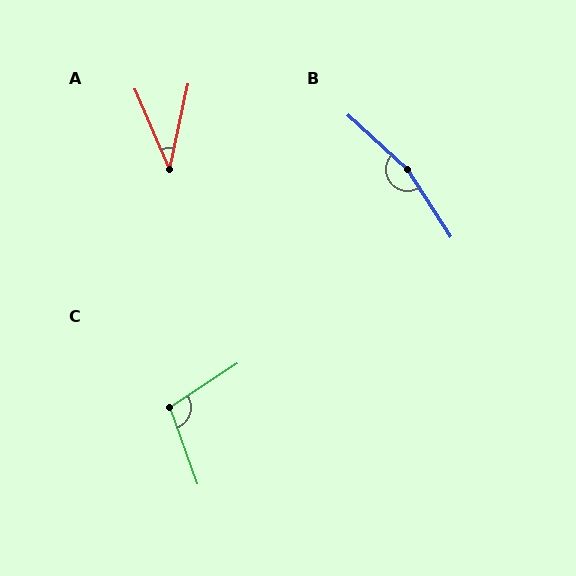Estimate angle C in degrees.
Approximately 104 degrees.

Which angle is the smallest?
A, at approximately 35 degrees.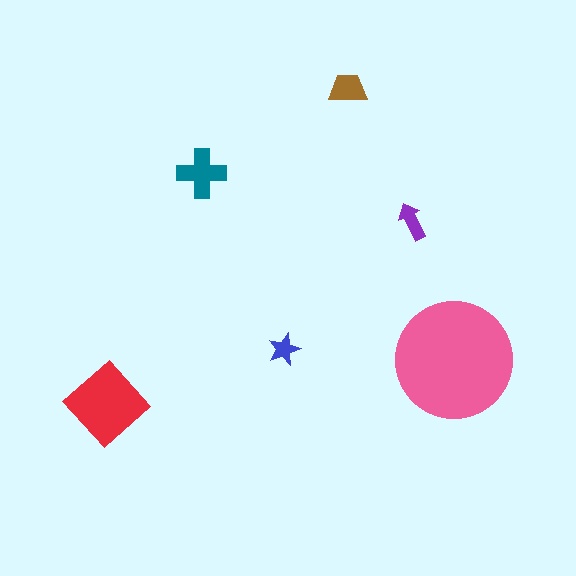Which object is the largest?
The pink circle.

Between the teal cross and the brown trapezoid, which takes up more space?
The teal cross.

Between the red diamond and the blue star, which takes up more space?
The red diamond.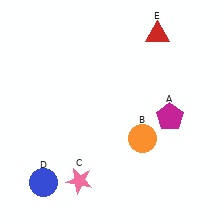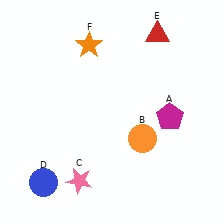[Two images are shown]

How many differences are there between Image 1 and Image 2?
There is 1 difference between the two images.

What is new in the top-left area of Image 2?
An orange star (F) was added in the top-left area of Image 2.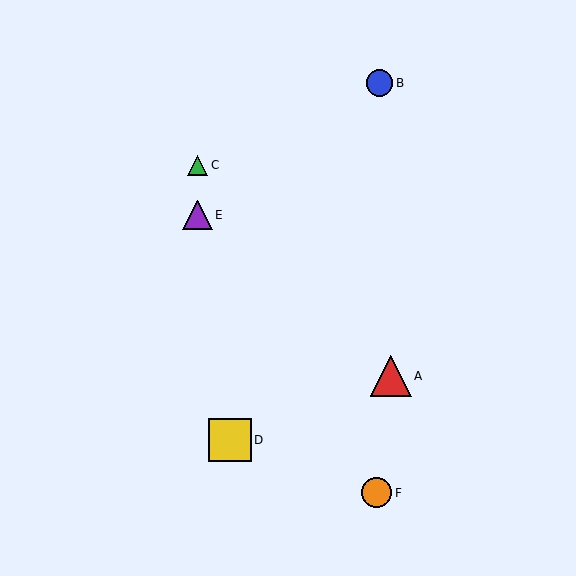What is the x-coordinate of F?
Object F is at x≈376.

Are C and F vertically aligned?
No, C is at x≈198 and F is at x≈376.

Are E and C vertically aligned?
Yes, both are at x≈198.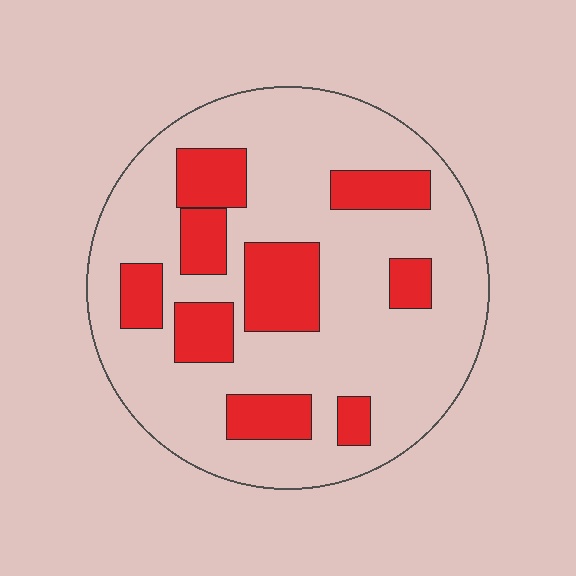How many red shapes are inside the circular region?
9.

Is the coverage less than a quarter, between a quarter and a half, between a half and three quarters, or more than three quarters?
Between a quarter and a half.